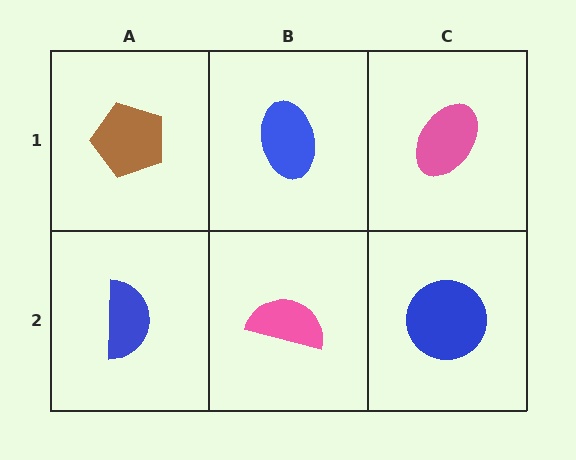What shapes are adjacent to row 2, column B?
A blue ellipse (row 1, column B), a blue semicircle (row 2, column A), a blue circle (row 2, column C).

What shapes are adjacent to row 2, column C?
A pink ellipse (row 1, column C), a pink semicircle (row 2, column B).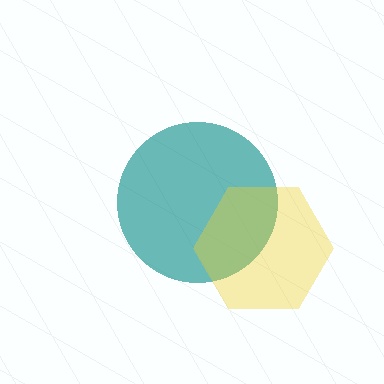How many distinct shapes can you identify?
There are 2 distinct shapes: a teal circle, a yellow hexagon.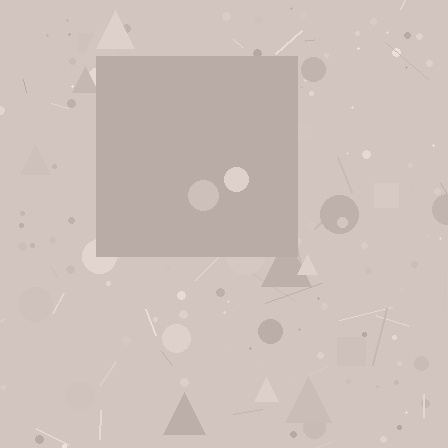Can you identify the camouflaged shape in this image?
The camouflaged shape is a square.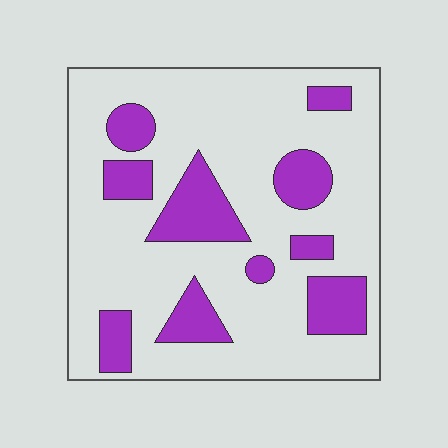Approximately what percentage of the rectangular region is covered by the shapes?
Approximately 25%.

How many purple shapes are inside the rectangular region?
10.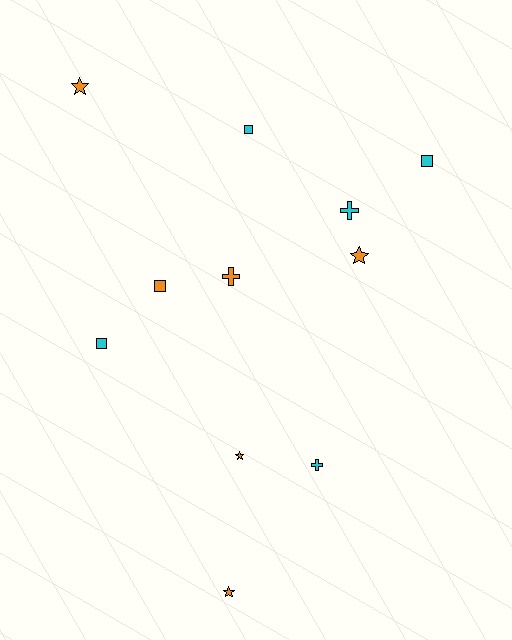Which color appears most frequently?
Orange, with 6 objects.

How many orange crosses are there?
There is 1 orange cross.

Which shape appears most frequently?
Star, with 4 objects.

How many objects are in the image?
There are 11 objects.